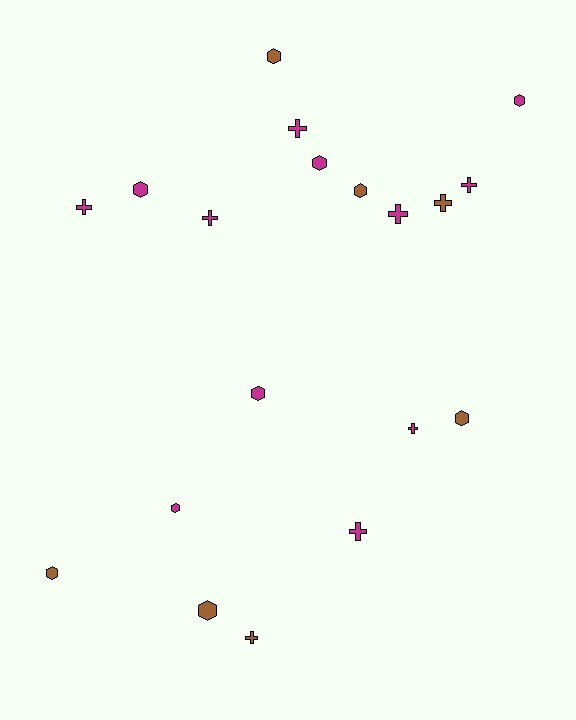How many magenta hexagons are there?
There are 5 magenta hexagons.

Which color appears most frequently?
Magenta, with 12 objects.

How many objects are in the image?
There are 19 objects.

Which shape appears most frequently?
Hexagon, with 10 objects.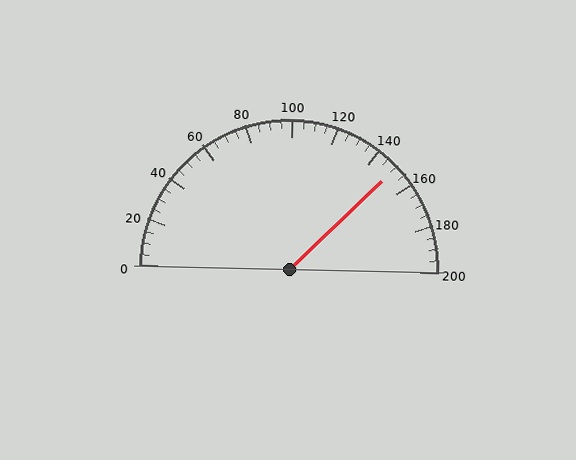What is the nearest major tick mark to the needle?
The nearest major tick mark is 160.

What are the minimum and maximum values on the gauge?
The gauge ranges from 0 to 200.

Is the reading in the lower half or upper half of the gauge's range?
The reading is in the upper half of the range (0 to 200).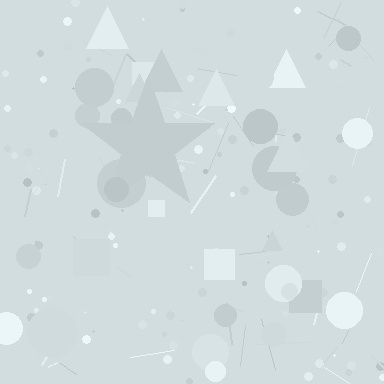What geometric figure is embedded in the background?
A star is embedded in the background.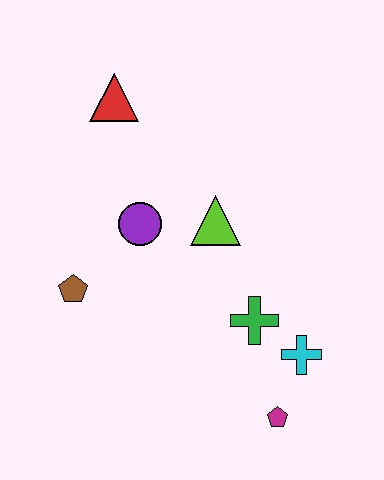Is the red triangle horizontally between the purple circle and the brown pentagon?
Yes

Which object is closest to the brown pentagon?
The purple circle is closest to the brown pentagon.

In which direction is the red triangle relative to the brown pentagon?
The red triangle is above the brown pentagon.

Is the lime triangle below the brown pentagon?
No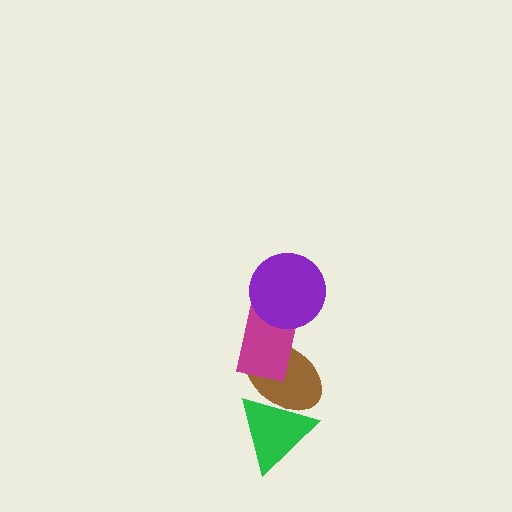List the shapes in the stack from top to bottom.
From top to bottom: the purple circle, the magenta rectangle, the brown ellipse, the green triangle.